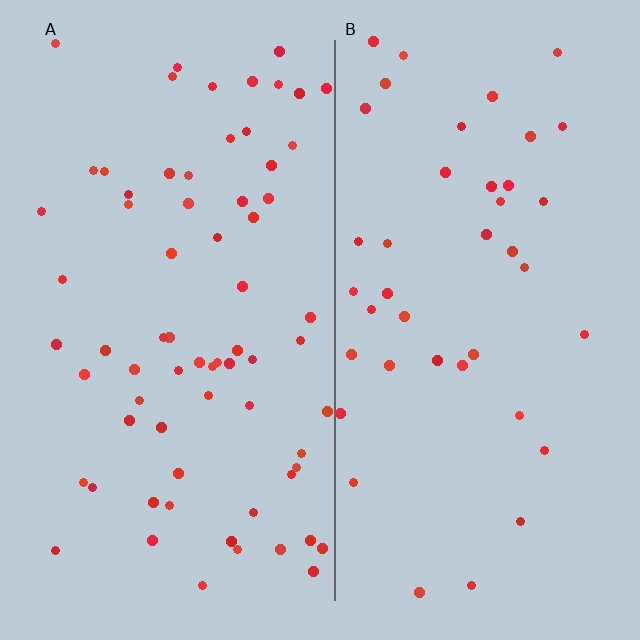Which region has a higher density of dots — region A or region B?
A (the left).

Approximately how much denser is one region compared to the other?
Approximately 1.7× — region A over region B.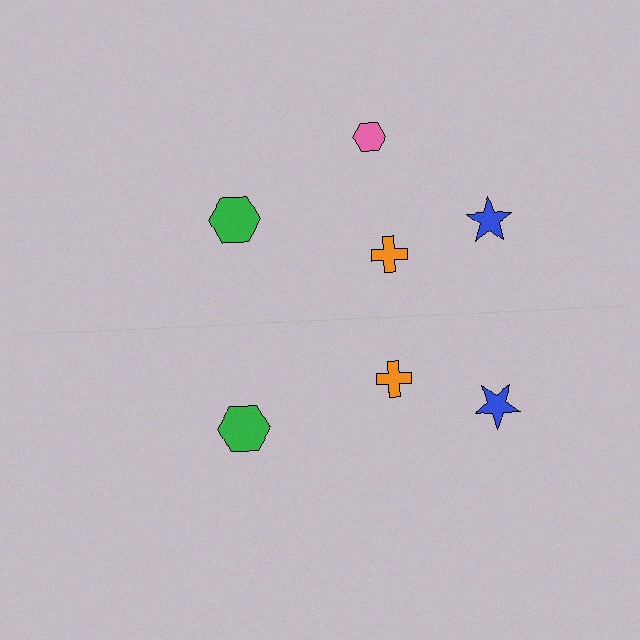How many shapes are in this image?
There are 7 shapes in this image.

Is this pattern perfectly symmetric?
No, the pattern is not perfectly symmetric. A pink hexagon is missing from the bottom side.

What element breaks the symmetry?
A pink hexagon is missing from the bottom side.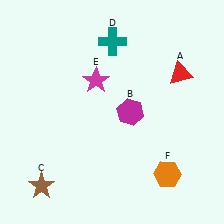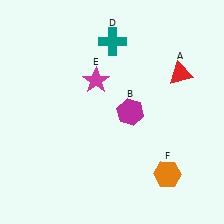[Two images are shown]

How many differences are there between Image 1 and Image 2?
There is 1 difference between the two images.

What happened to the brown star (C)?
The brown star (C) was removed in Image 2. It was in the bottom-left area of Image 1.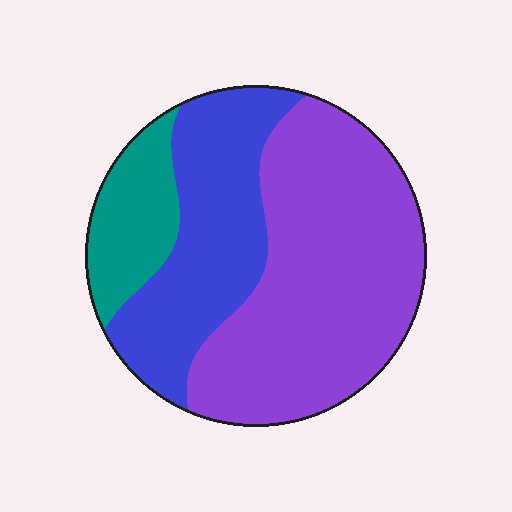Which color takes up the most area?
Purple, at roughly 55%.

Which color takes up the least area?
Teal, at roughly 15%.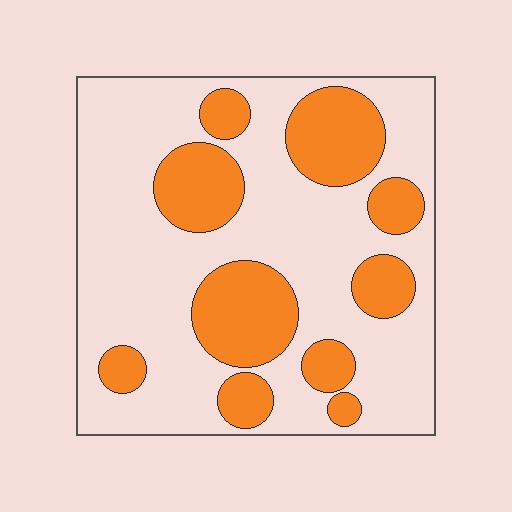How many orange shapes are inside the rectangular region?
10.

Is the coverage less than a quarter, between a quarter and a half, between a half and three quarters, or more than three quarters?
Between a quarter and a half.